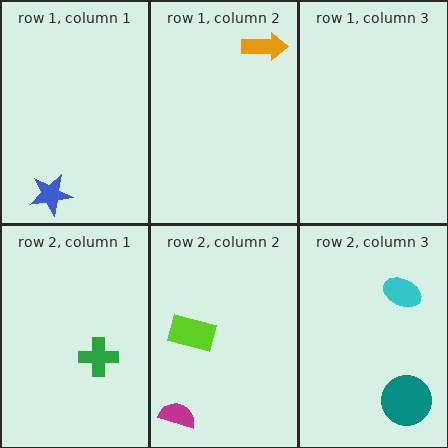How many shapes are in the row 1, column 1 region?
1.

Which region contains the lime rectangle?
The row 2, column 2 region.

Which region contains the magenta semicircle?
The row 2, column 2 region.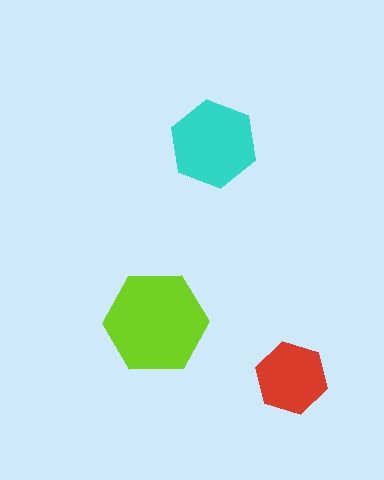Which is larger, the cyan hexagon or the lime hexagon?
The lime one.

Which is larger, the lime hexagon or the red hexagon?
The lime one.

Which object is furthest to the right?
The red hexagon is rightmost.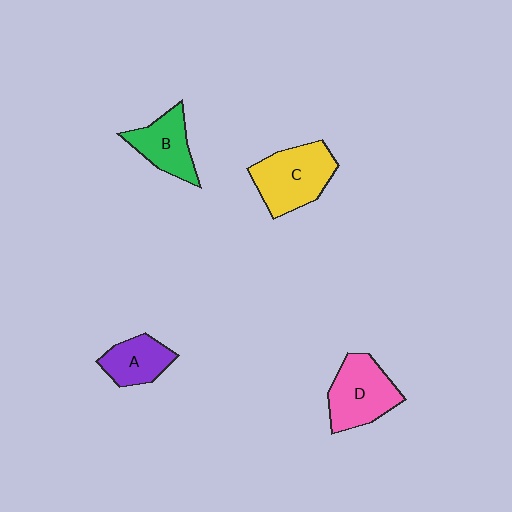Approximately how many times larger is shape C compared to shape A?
Approximately 1.6 times.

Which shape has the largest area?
Shape C (yellow).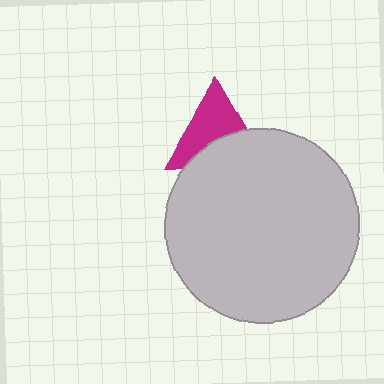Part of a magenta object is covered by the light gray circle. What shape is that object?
It is a triangle.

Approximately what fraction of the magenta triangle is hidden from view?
Roughly 43% of the magenta triangle is hidden behind the light gray circle.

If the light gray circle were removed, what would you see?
You would see the complete magenta triangle.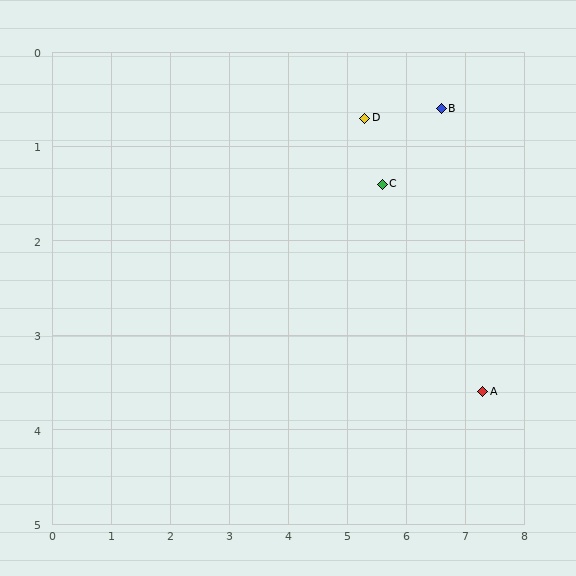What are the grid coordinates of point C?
Point C is at approximately (5.6, 1.4).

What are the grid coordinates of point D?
Point D is at approximately (5.3, 0.7).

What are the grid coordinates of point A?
Point A is at approximately (7.3, 3.6).